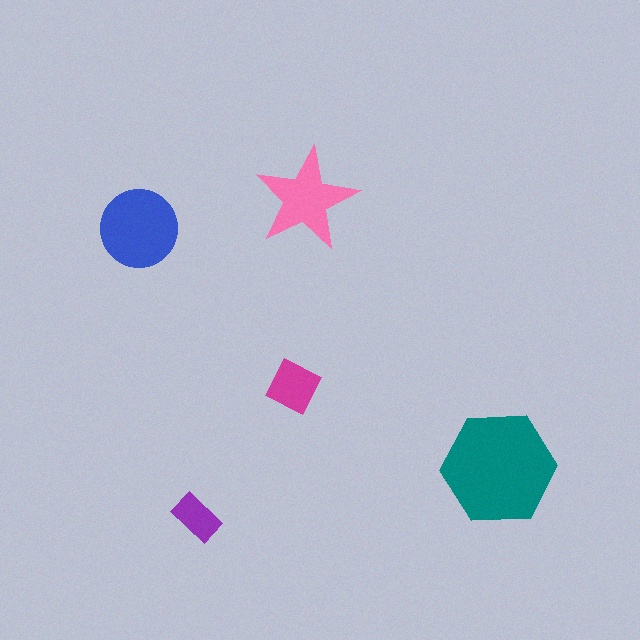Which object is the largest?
The teal hexagon.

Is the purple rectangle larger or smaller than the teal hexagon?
Smaller.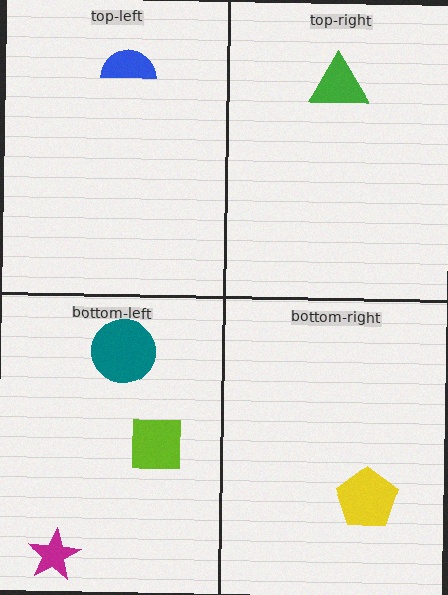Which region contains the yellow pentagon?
The bottom-right region.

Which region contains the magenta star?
The bottom-left region.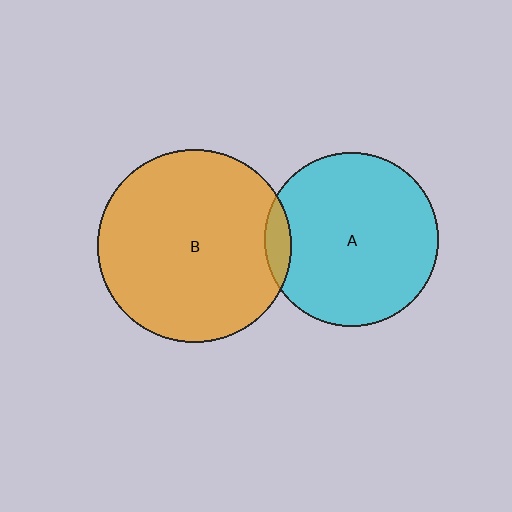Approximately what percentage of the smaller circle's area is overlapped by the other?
Approximately 5%.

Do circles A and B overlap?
Yes.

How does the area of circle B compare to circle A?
Approximately 1.2 times.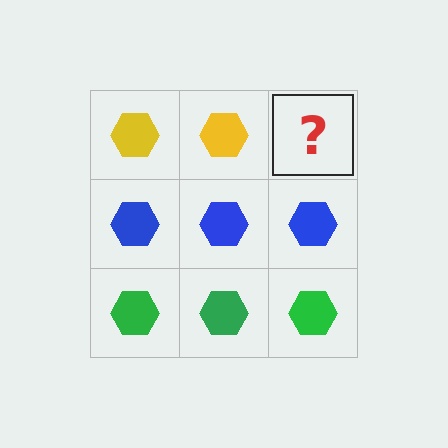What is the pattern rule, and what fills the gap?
The rule is that each row has a consistent color. The gap should be filled with a yellow hexagon.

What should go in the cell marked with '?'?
The missing cell should contain a yellow hexagon.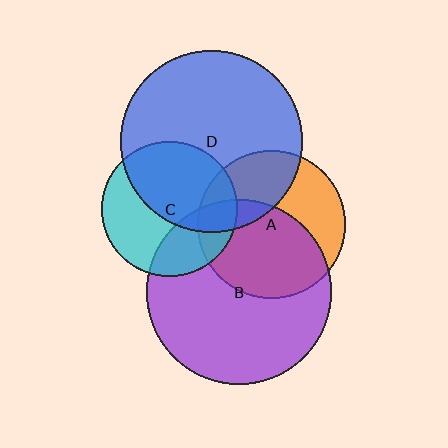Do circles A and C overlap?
Yes.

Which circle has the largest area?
Circle B (purple).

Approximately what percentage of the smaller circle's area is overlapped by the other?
Approximately 20%.